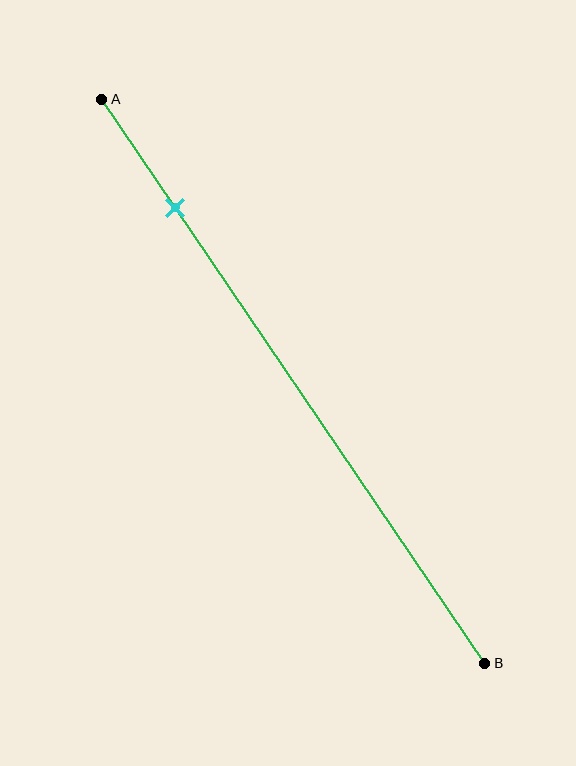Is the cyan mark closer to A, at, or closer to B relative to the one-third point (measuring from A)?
The cyan mark is closer to point A than the one-third point of segment AB.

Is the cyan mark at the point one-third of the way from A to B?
No, the mark is at about 20% from A, not at the 33% one-third point.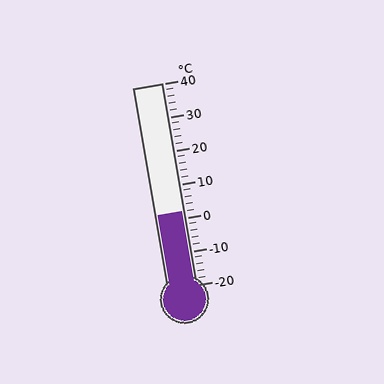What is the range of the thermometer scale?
The thermometer scale ranges from -20°C to 40°C.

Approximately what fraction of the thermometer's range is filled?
The thermometer is filled to approximately 35% of its range.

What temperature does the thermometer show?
The thermometer shows approximately 2°C.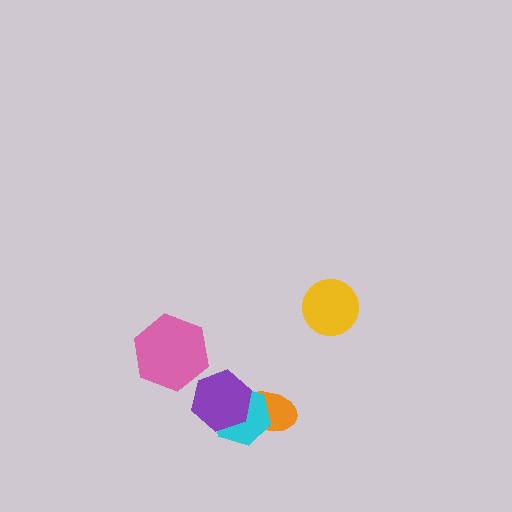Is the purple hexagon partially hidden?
No, no other shape covers it.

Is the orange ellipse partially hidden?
Yes, it is partially covered by another shape.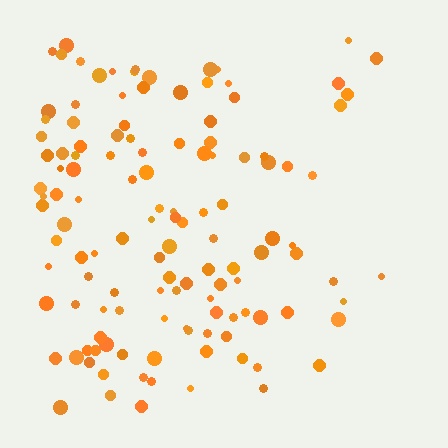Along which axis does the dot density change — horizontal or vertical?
Horizontal.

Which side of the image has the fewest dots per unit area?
The right.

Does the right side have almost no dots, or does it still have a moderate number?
Still a moderate number, just noticeably fewer than the left.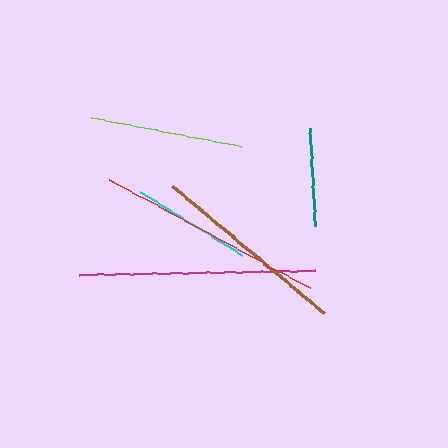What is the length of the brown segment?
The brown segment is approximately 198 pixels long.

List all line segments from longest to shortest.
From longest to shortest: magenta, red, brown, lime, cyan, teal.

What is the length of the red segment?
The red segment is approximately 228 pixels long.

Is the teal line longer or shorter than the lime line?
The lime line is longer than the teal line.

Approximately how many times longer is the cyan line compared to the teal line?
The cyan line is approximately 1.2 times the length of the teal line.